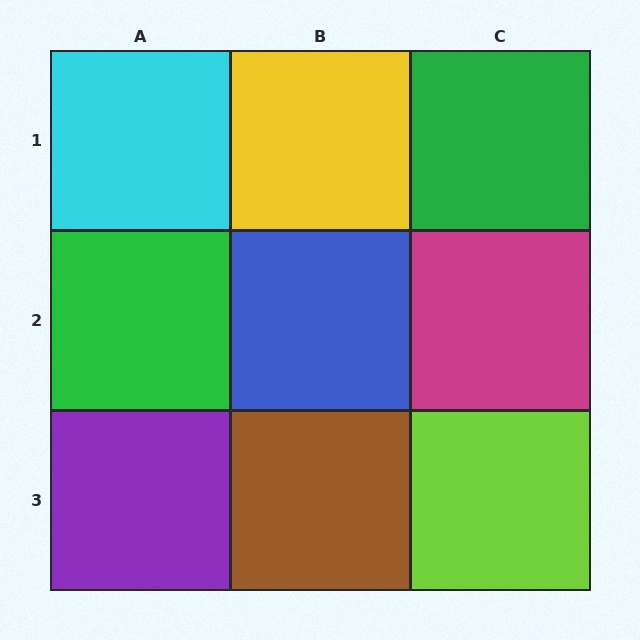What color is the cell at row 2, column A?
Green.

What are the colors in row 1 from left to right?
Cyan, yellow, green.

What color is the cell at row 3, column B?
Brown.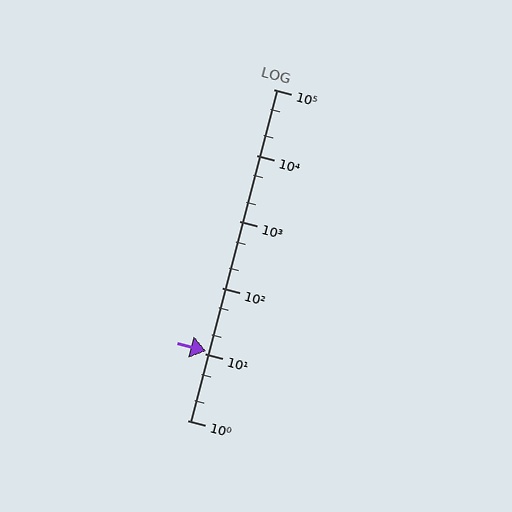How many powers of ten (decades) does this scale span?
The scale spans 5 decades, from 1 to 100000.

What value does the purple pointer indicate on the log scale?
The pointer indicates approximately 11.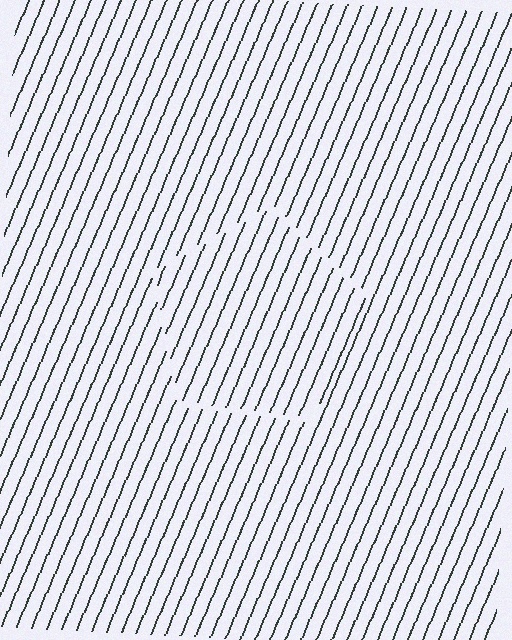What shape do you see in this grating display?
An illusory pentagon. The interior of the shape contains the same grating, shifted by half a period — the contour is defined by the phase discontinuity where line-ends from the inner and outer gratings abut.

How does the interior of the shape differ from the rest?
The interior of the shape contains the same grating, shifted by half a period — the contour is defined by the phase discontinuity where line-ends from the inner and outer gratings abut.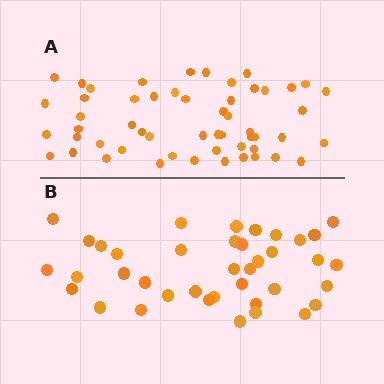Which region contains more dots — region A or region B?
Region A (the top region) has more dots.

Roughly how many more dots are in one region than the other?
Region A has approximately 15 more dots than region B.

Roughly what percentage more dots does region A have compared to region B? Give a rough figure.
About 40% more.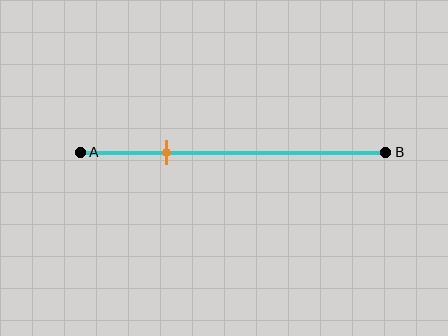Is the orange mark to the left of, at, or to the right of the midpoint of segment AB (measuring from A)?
The orange mark is to the left of the midpoint of segment AB.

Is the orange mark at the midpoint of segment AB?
No, the mark is at about 30% from A, not at the 50% midpoint.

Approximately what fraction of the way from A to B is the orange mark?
The orange mark is approximately 30% of the way from A to B.